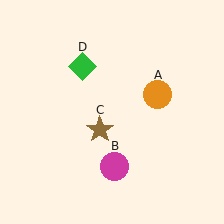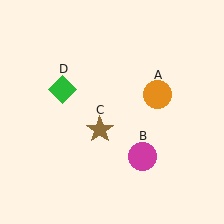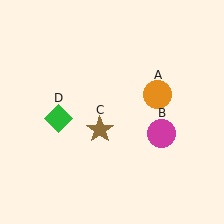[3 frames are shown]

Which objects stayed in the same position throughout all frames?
Orange circle (object A) and brown star (object C) remained stationary.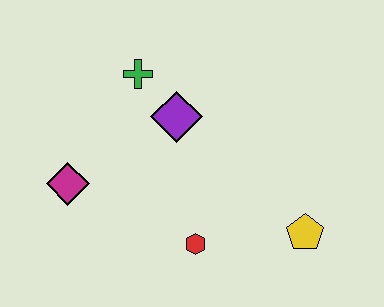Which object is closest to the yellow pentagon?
The red hexagon is closest to the yellow pentagon.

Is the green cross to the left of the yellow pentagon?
Yes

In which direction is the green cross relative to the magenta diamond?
The green cross is above the magenta diamond.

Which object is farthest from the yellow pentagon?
The magenta diamond is farthest from the yellow pentagon.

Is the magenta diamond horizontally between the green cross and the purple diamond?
No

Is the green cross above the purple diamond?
Yes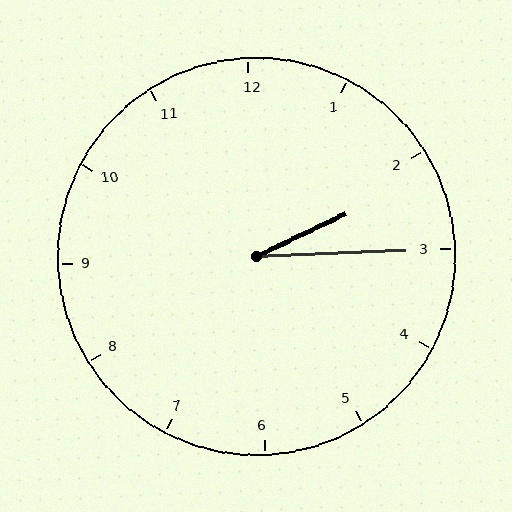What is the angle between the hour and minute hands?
Approximately 22 degrees.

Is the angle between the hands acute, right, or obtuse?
It is acute.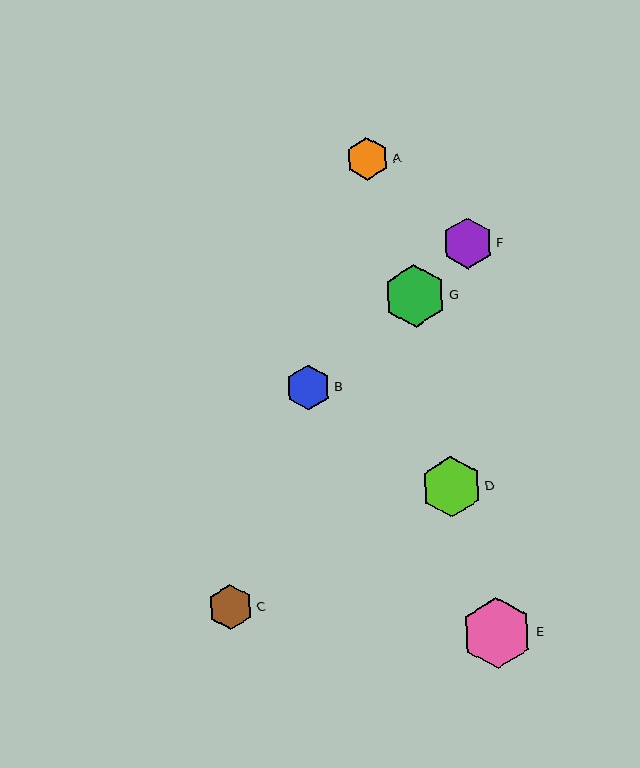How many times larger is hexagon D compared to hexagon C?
Hexagon D is approximately 1.3 times the size of hexagon C.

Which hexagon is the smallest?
Hexagon A is the smallest with a size of approximately 43 pixels.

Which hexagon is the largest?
Hexagon E is the largest with a size of approximately 71 pixels.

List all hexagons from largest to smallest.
From largest to smallest: E, G, D, F, B, C, A.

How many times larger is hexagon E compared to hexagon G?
Hexagon E is approximately 1.1 times the size of hexagon G.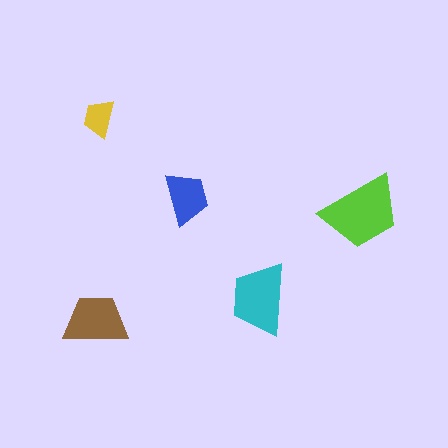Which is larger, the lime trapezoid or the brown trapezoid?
The lime one.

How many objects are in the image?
There are 5 objects in the image.